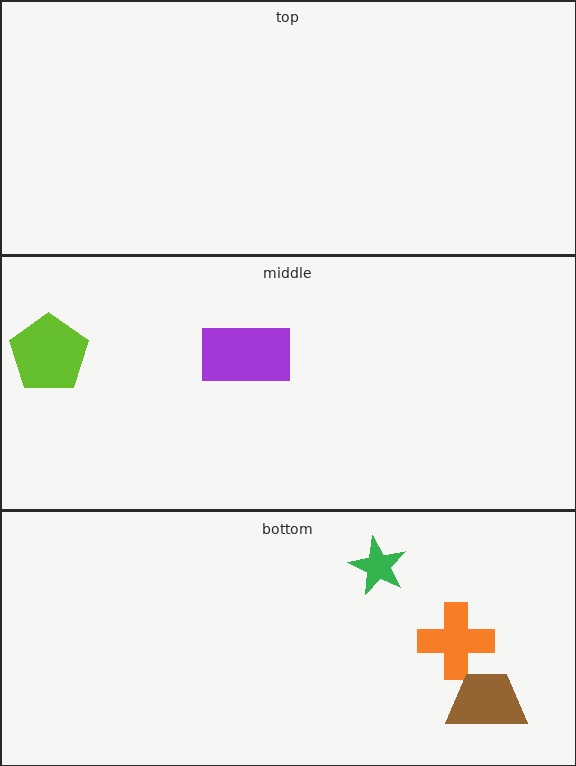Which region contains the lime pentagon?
The middle region.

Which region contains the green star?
The bottom region.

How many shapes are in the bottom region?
3.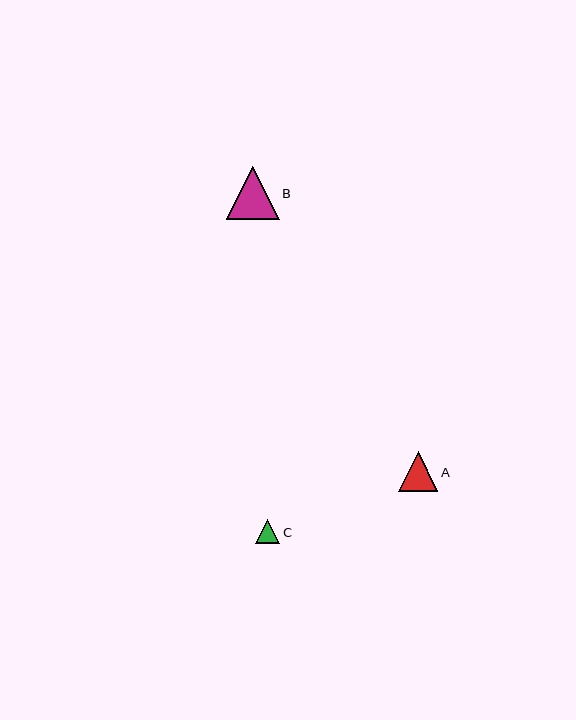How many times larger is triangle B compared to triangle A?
Triangle B is approximately 1.3 times the size of triangle A.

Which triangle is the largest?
Triangle B is the largest with a size of approximately 53 pixels.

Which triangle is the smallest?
Triangle C is the smallest with a size of approximately 24 pixels.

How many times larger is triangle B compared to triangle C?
Triangle B is approximately 2.2 times the size of triangle C.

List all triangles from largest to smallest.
From largest to smallest: B, A, C.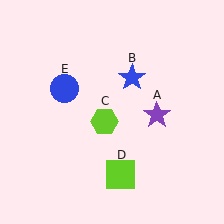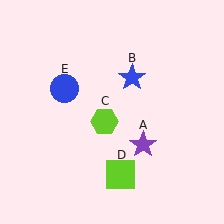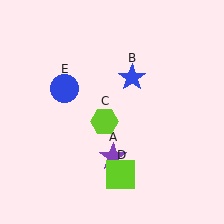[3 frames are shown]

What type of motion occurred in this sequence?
The purple star (object A) rotated clockwise around the center of the scene.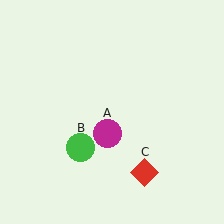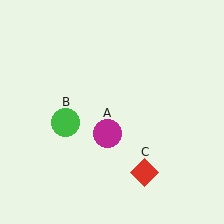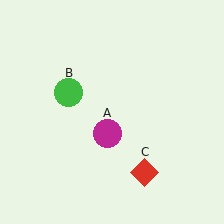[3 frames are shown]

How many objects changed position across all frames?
1 object changed position: green circle (object B).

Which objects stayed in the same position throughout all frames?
Magenta circle (object A) and red diamond (object C) remained stationary.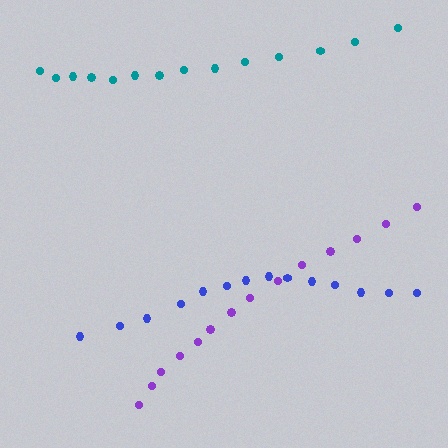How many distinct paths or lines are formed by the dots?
There are 3 distinct paths.